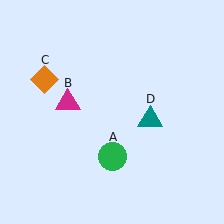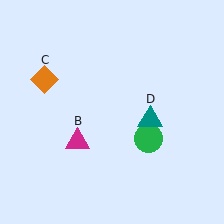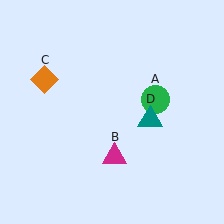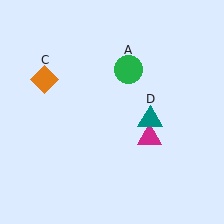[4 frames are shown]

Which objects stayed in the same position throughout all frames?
Orange diamond (object C) and teal triangle (object D) remained stationary.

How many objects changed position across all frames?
2 objects changed position: green circle (object A), magenta triangle (object B).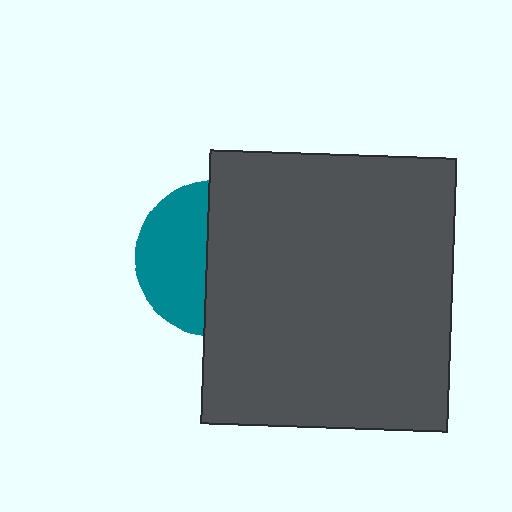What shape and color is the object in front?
The object in front is a dark gray rectangle.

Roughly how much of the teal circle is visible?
A small part of it is visible (roughly 44%).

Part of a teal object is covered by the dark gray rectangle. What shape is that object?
It is a circle.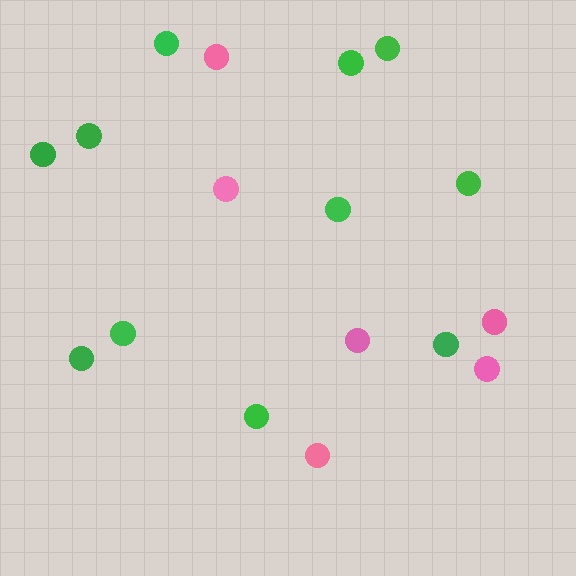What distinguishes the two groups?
There are 2 groups: one group of pink circles (6) and one group of green circles (11).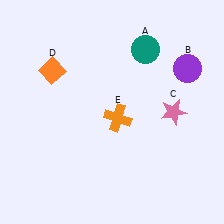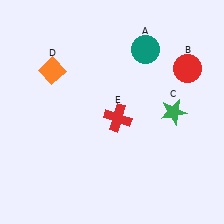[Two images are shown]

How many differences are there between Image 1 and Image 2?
There are 3 differences between the two images.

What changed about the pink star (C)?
In Image 1, C is pink. In Image 2, it changed to green.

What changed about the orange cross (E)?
In Image 1, E is orange. In Image 2, it changed to red.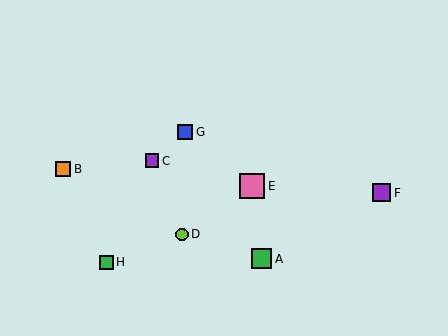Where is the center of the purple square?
The center of the purple square is at (382, 193).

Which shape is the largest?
The pink square (labeled E) is the largest.